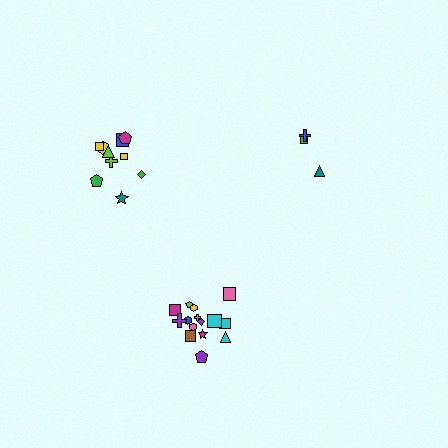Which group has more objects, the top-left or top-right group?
The top-left group.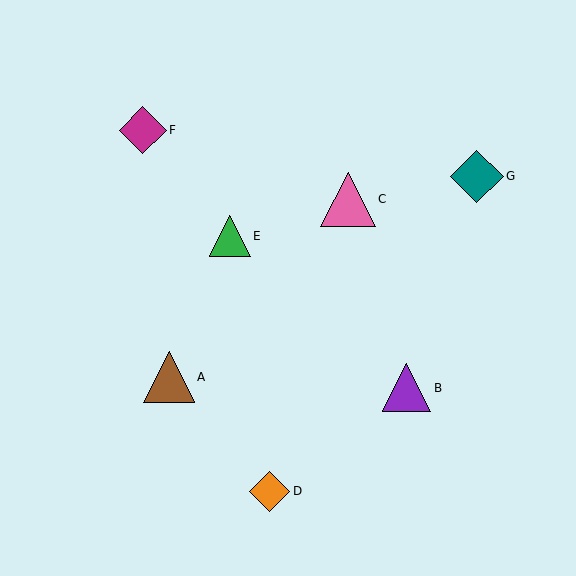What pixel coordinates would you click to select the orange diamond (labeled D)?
Click at (270, 491) to select the orange diamond D.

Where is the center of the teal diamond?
The center of the teal diamond is at (477, 176).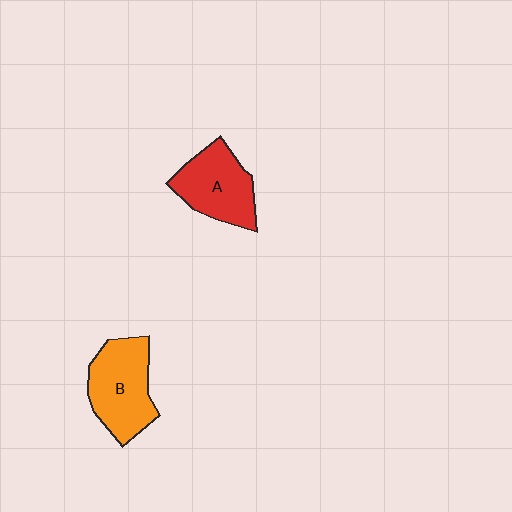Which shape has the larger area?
Shape B (orange).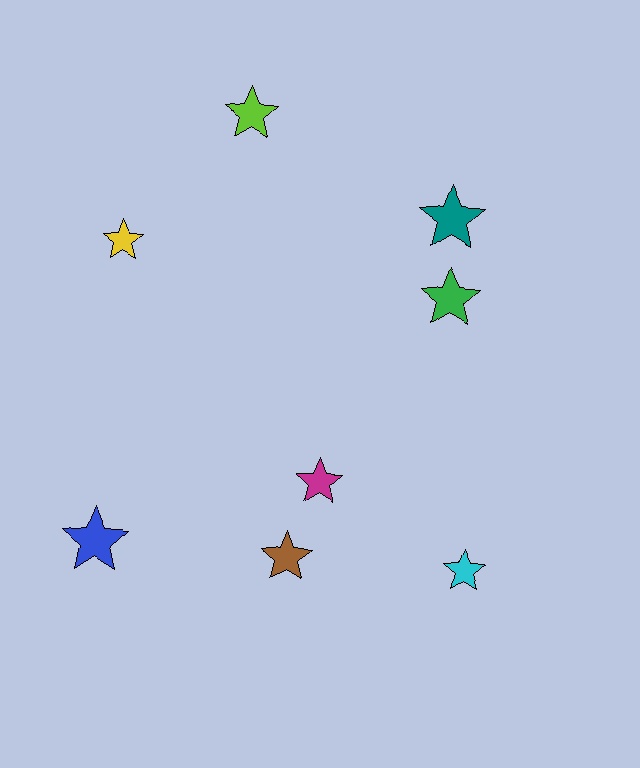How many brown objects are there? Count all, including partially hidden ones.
There is 1 brown object.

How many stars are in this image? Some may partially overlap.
There are 8 stars.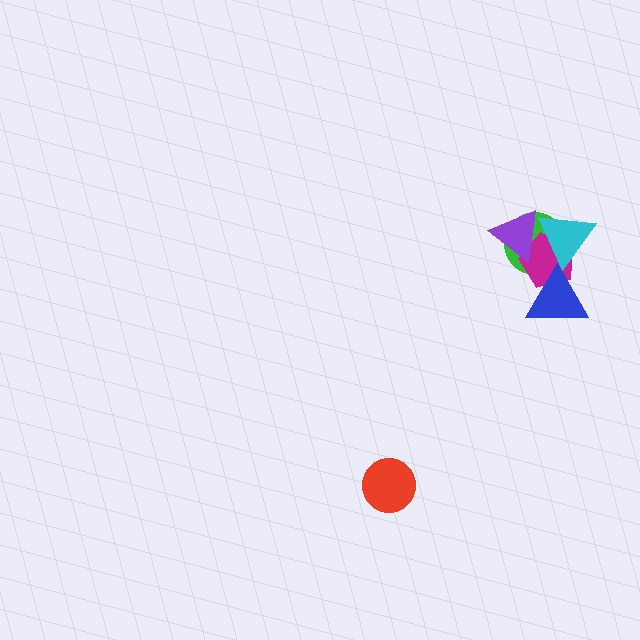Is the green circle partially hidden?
Yes, it is partially covered by another shape.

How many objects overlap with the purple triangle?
3 objects overlap with the purple triangle.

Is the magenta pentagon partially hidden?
Yes, it is partially covered by another shape.